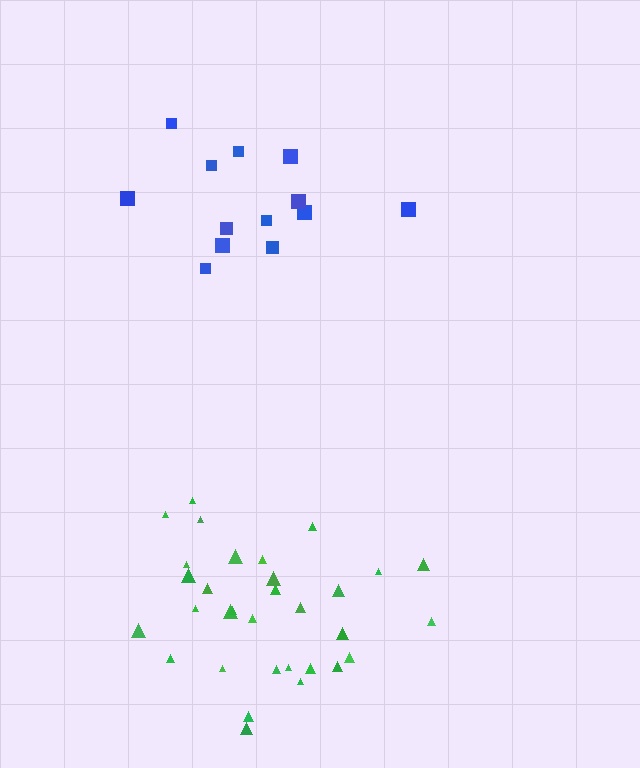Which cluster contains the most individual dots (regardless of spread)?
Green (32).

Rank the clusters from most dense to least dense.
green, blue.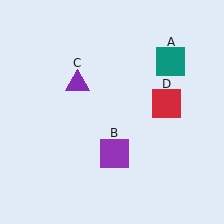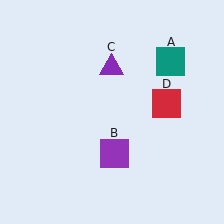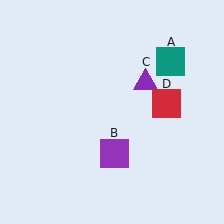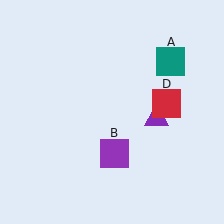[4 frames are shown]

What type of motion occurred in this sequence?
The purple triangle (object C) rotated clockwise around the center of the scene.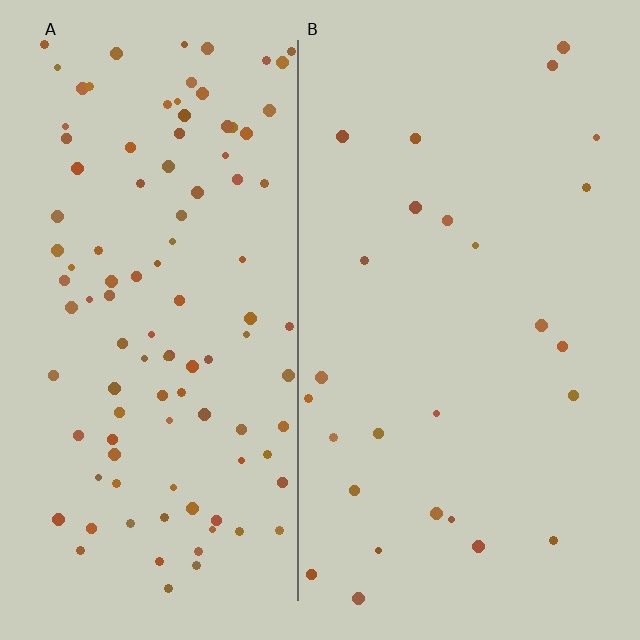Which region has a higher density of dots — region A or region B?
A (the left).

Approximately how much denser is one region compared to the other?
Approximately 4.0× — region A over region B.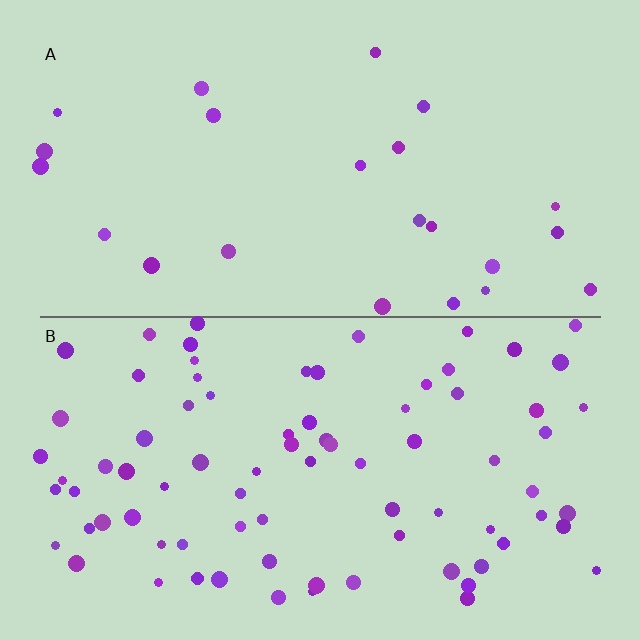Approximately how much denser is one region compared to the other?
Approximately 3.5× — region B over region A.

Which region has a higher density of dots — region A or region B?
B (the bottom).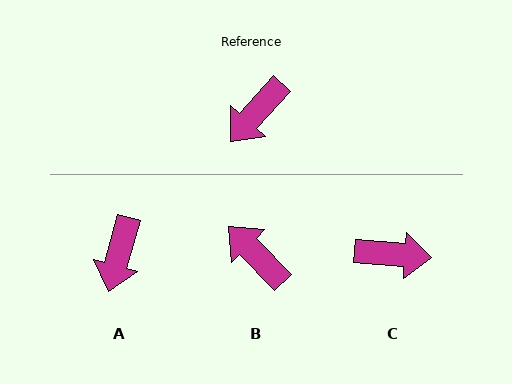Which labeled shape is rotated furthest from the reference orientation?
C, about 127 degrees away.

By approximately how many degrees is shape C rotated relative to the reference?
Approximately 127 degrees counter-clockwise.